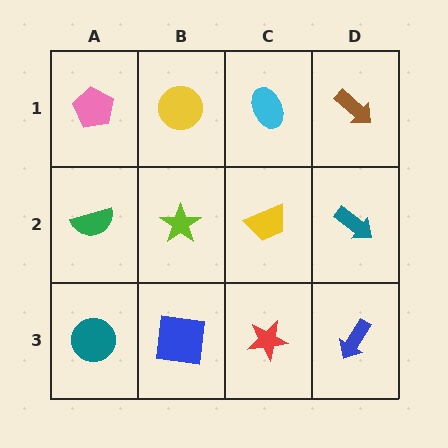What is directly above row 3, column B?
A lime star.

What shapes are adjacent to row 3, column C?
A yellow trapezoid (row 2, column C), a blue square (row 3, column B), a blue arrow (row 3, column D).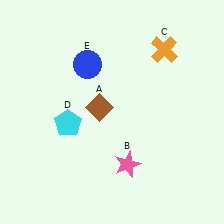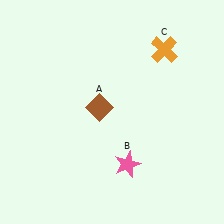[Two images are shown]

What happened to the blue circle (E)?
The blue circle (E) was removed in Image 2. It was in the top-left area of Image 1.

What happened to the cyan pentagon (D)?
The cyan pentagon (D) was removed in Image 2. It was in the bottom-left area of Image 1.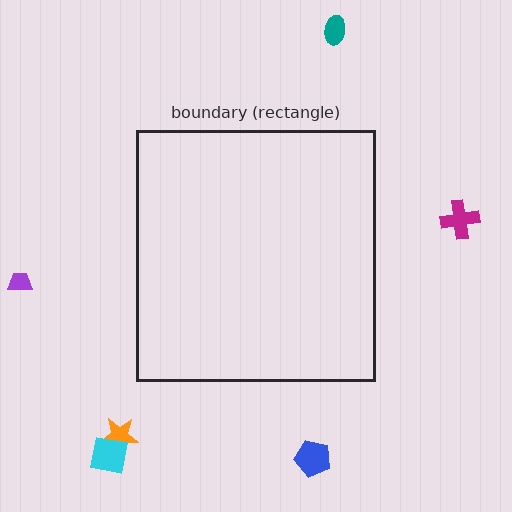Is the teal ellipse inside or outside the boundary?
Outside.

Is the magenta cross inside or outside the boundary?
Outside.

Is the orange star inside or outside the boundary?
Outside.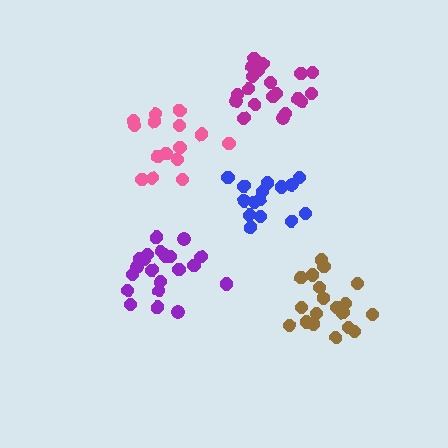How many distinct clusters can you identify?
There are 5 distinct clusters.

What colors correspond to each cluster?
The clusters are colored: brown, purple, blue, magenta, pink.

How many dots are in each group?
Group 1: 19 dots, Group 2: 21 dots, Group 3: 15 dots, Group 4: 20 dots, Group 5: 15 dots (90 total).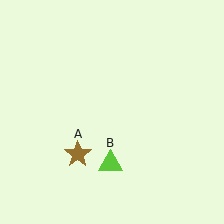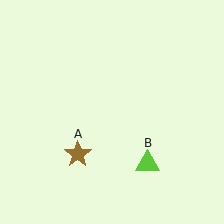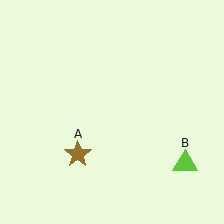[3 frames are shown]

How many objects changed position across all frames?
1 object changed position: lime triangle (object B).